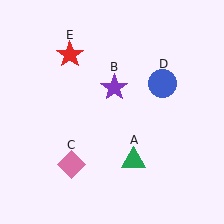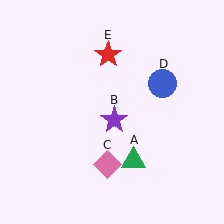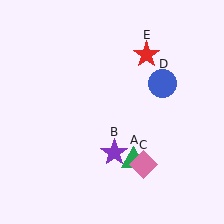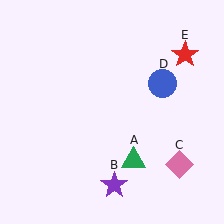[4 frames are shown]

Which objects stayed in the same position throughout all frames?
Green triangle (object A) and blue circle (object D) remained stationary.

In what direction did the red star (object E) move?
The red star (object E) moved right.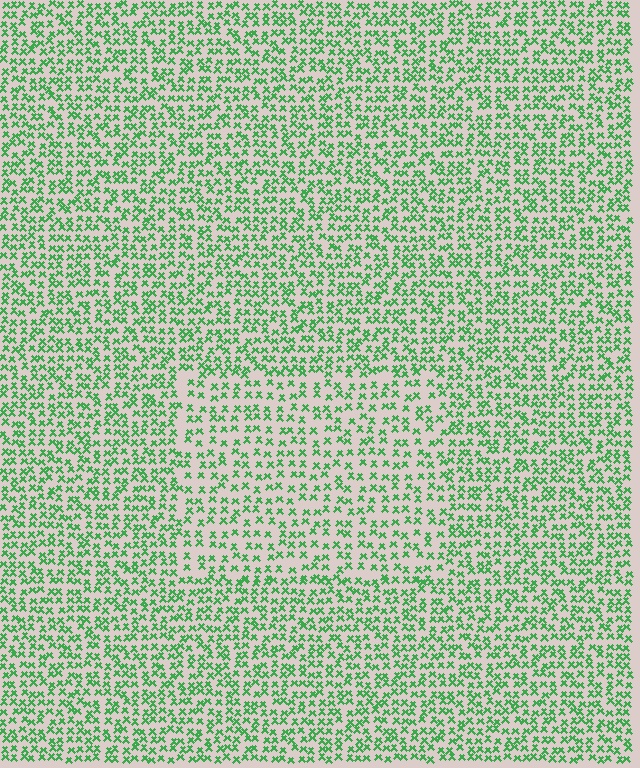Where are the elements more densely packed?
The elements are more densely packed outside the rectangle boundary.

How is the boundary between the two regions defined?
The boundary is defined by a change in element density (approximately 1.5x ratio). All elements are the same color, size, and shape.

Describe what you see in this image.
The image contains small green elements arranged at two different densities. A rectangle-shaped region is visible where the elements are less densely packed than the surrounding area.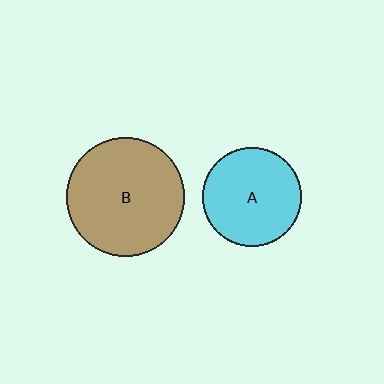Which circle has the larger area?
Circle B (brown).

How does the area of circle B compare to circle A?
Approximately 1.4 times.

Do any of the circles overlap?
No, none of the circles overlap.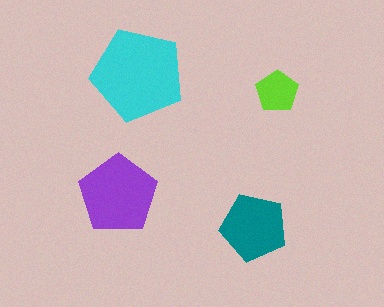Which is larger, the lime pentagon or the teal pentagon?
The teal one.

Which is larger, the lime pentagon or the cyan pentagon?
The cyan one.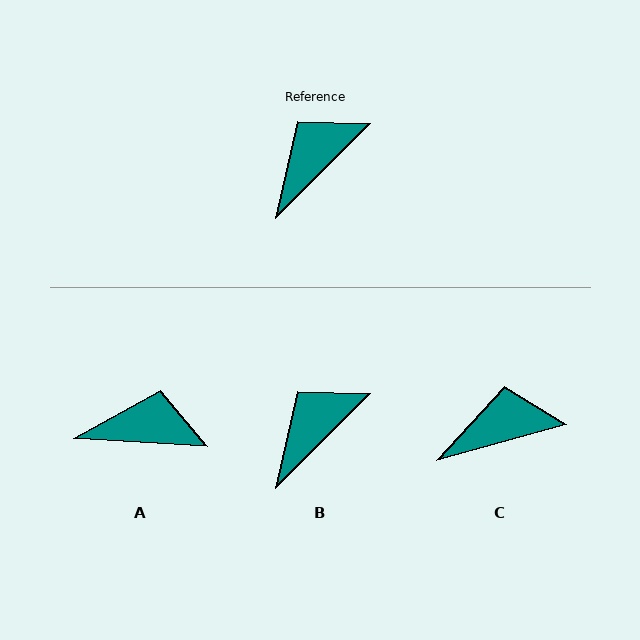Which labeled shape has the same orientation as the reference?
B.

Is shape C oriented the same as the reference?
No, it is off by about 30 degrees.